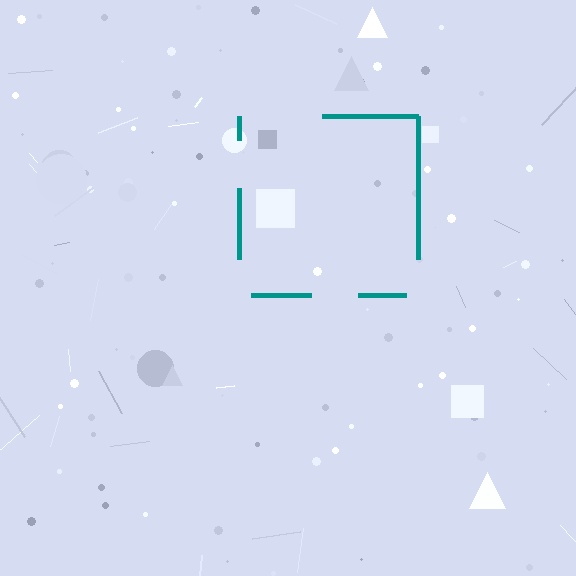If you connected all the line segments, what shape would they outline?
They would outline a square.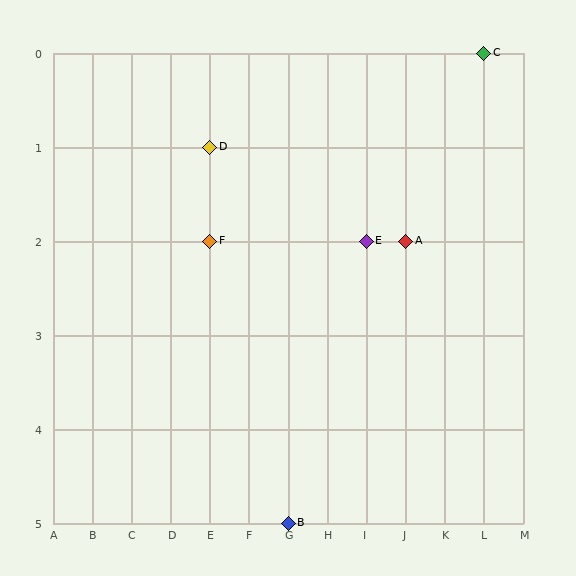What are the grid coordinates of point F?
Point F is at grid coordinates (E, 2).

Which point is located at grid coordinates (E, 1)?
Point D is at (E, 1).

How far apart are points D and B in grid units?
Points D and B are 2 columns and 4 rows apart (about 4.5 grid units diagonally).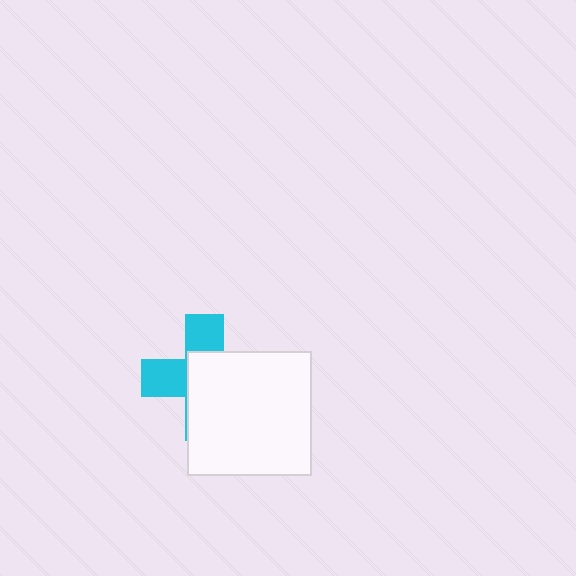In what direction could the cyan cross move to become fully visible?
The cyan cross could move toward the upper-left. That would shift it out from behind the white square entirely.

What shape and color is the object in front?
The object in front is a white square.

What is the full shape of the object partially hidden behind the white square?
The partially hidden object is a cyan cross.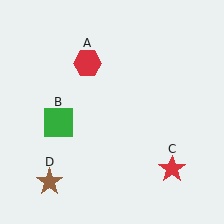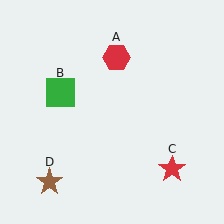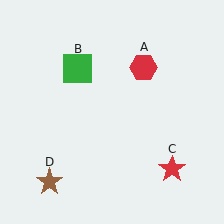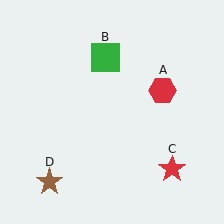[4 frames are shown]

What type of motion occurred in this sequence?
The red hexagon (object A), green square (object B) rotated clockwise around the center of the scene.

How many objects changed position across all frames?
2 objects changed position: red hexagon (object A), green square (object B).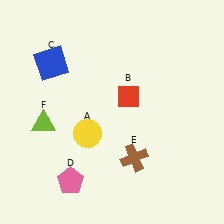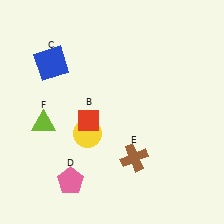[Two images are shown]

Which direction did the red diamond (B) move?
The red diamond (B) moved left.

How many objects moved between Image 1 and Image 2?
1 object moved between the two images.